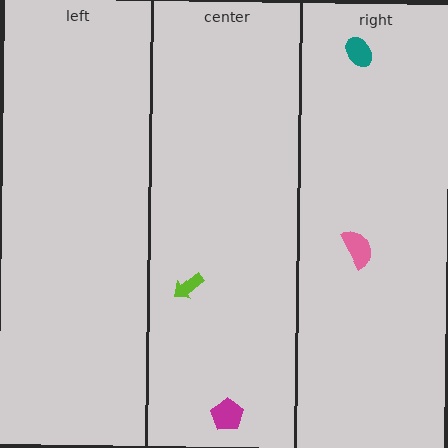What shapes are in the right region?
The teal ellipse, the pink semicircle.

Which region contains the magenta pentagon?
The center region.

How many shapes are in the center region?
2.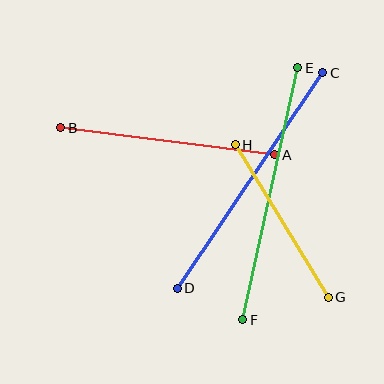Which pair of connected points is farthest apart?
Points C and D are farthest apart.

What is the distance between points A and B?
The distance is approximately 216 pixels.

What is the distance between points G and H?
The distance is approximately 179 pixels.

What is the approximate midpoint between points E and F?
The midpoint is at approximately (270, 194) pixels.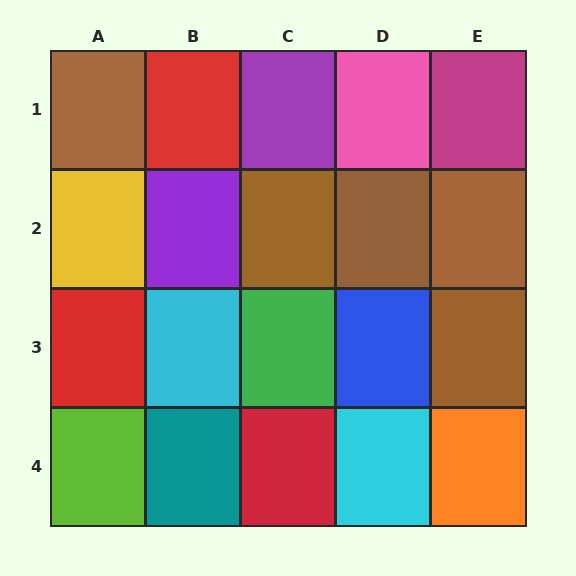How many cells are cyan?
2 cells are cyan.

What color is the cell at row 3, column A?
Red.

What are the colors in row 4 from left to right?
Lime, teal, red, cyan, orange.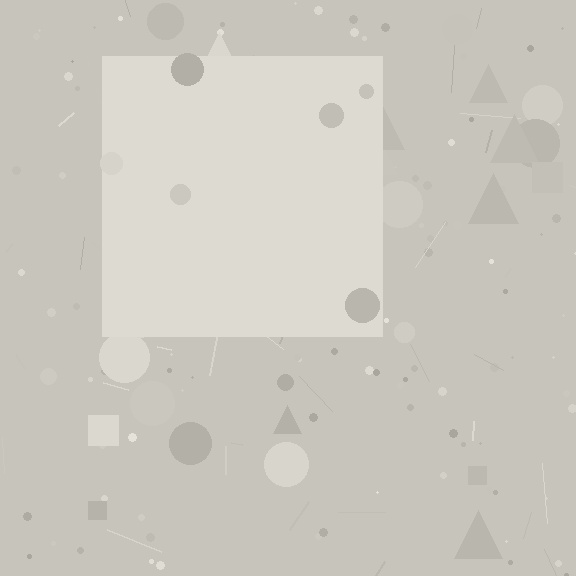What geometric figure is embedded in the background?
A square is embedded in the background.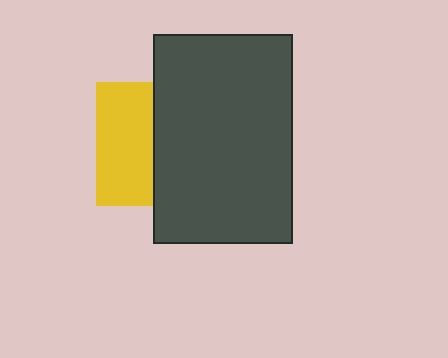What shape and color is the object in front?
The object in front is a dark gray rectangle.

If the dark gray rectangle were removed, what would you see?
You would see the complete yellow square.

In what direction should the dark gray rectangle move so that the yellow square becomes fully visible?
The dark gray rectangle should move right. That is the shortest direction to clear the overlap and leave the yellow square fully visible.